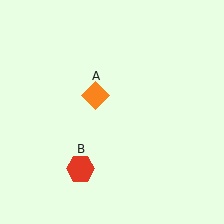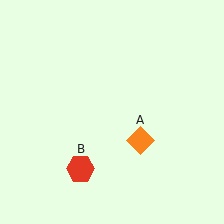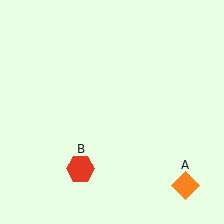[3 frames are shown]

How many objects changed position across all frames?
1 object changed position: orange diamond (object A).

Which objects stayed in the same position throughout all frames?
Red hexagon (object B) remained stationary.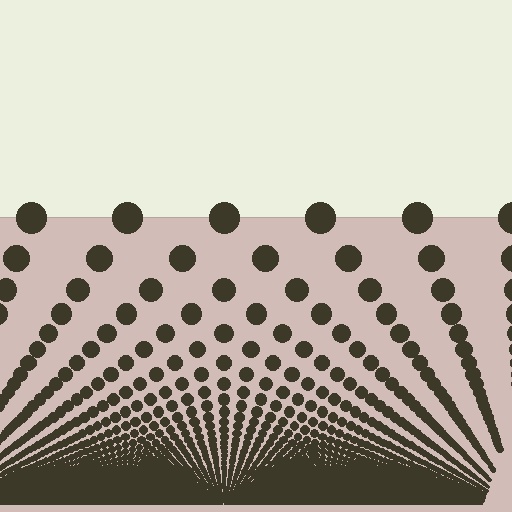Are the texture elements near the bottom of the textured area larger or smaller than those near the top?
Smaller. The gradient is inverted — elements near the bottom are smaller and denser.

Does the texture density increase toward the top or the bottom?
Density increases toward the bottom.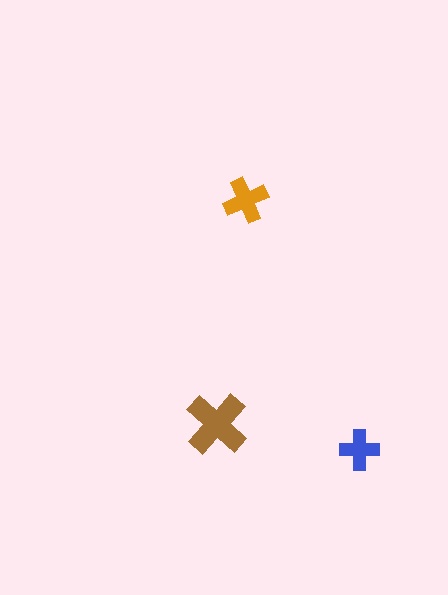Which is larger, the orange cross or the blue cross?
The orange one.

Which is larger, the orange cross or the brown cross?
The brown one.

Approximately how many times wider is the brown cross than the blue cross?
About 1.5 times wider.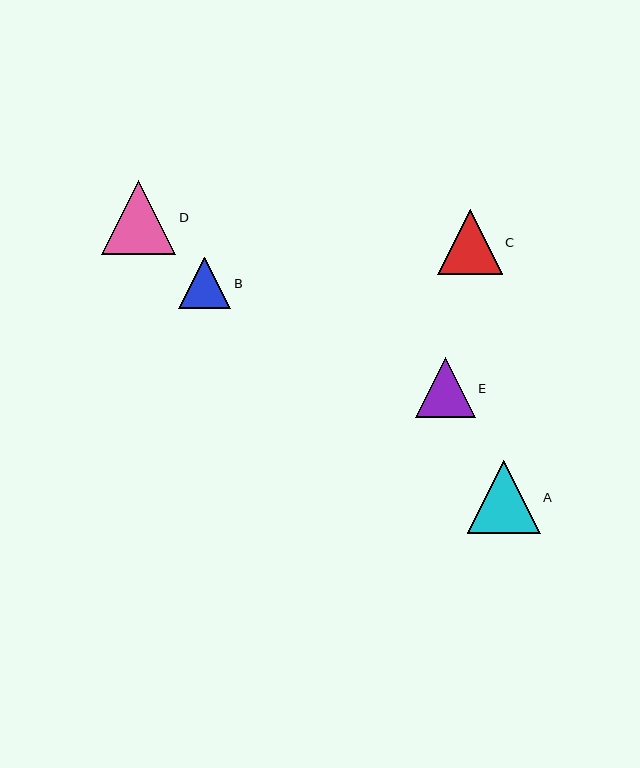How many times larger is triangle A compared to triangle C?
Triangle A is approximately 1.1 times the size of triangle C.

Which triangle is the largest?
Triangle D is the largest with a size of approximately 74 pixels.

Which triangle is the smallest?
Triangle B is the smallest with a size of approximately 52 pixels.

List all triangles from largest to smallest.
From largest to smallest: D, A, C, E, B.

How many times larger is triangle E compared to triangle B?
Triangle E is approximately 1.2 times the size of triangle B.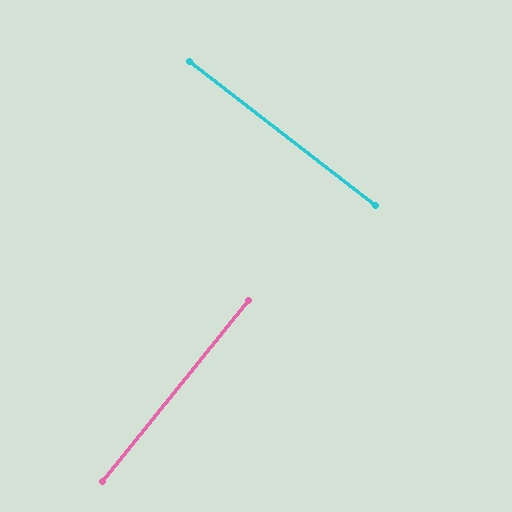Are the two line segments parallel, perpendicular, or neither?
Perpendicular — they meet at approximately 89°.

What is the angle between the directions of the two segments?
Approximately 89 degrees.